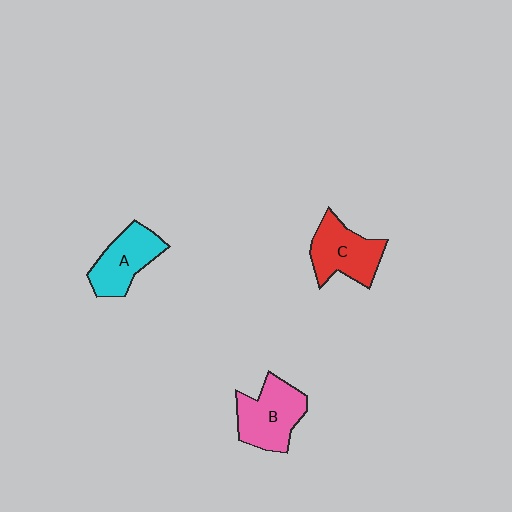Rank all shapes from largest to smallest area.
From largest to smallest: B (pink), C (red), A (cyan).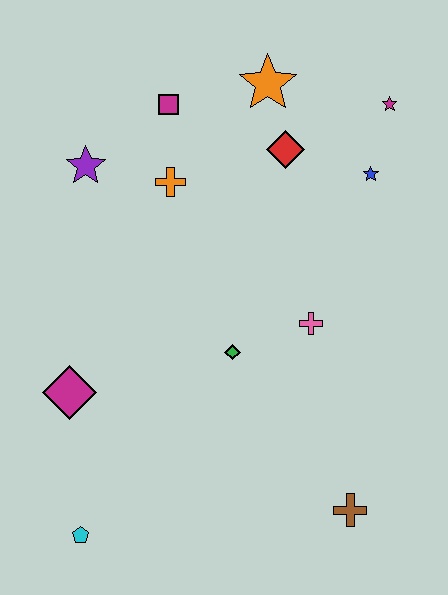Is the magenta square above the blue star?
Yes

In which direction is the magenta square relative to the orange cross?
The magenta square is above the orange cross.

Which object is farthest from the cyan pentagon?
The magenta star is farthest from the cyan pentagon.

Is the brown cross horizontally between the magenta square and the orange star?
No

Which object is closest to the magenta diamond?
The cyan pentagon is closest to the magenta diamond.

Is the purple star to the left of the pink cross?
Yes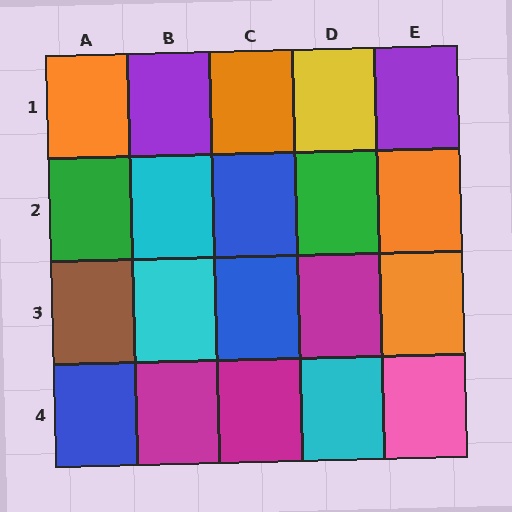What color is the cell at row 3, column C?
Blue.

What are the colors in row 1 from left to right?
Orange, purple, orange, yellow, purple.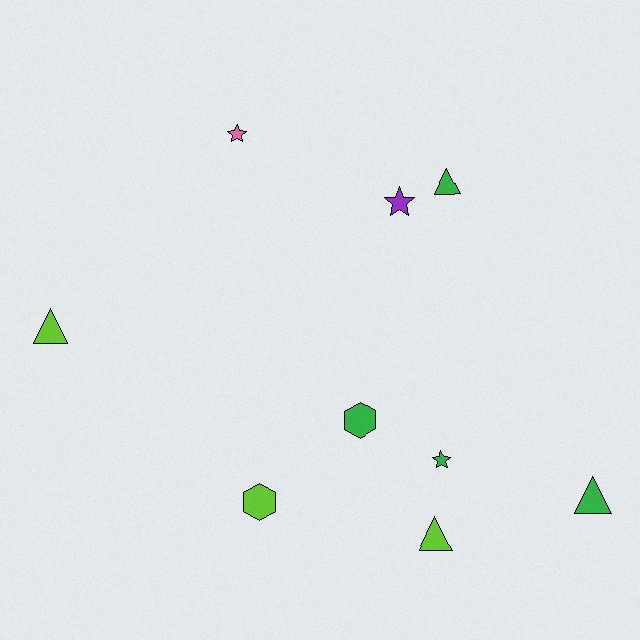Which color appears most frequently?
Green, with 4 objects.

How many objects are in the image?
There are 9 objects.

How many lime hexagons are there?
There is 1 lime hexagon.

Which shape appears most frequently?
Triangle, with 4 objects.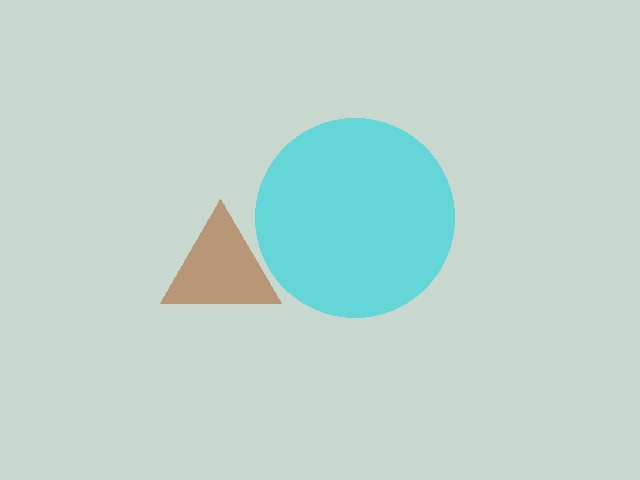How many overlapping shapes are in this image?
There are 2 overlapping shapes in the image.